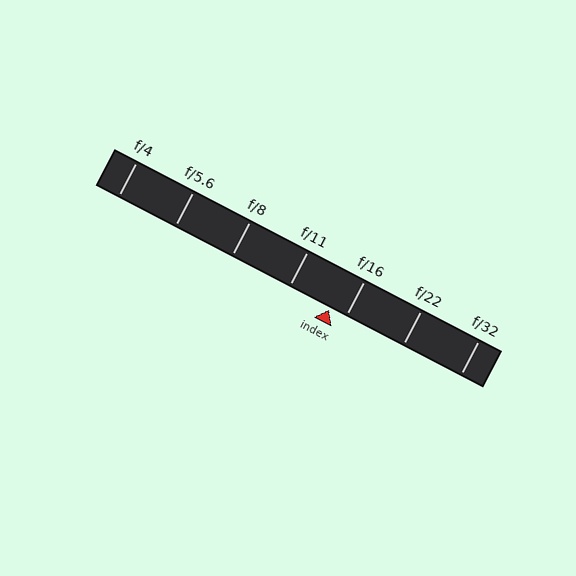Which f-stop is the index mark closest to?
The index mark is closest to f/16.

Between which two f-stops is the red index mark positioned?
The index mark is between f/11 and f/16.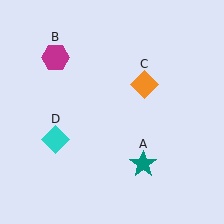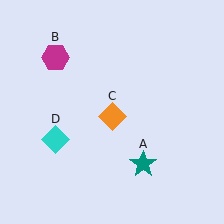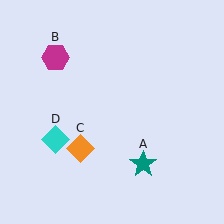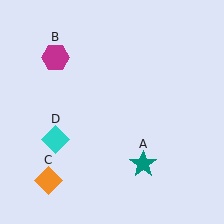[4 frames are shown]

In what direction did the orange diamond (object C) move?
The orange diamond (object C) moved down and to the left.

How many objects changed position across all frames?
1 object changed position: orange diamond (object C).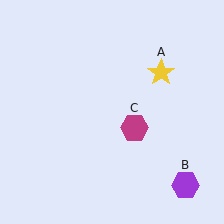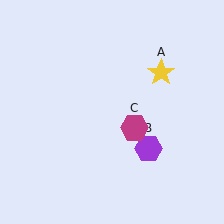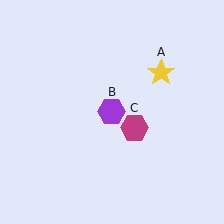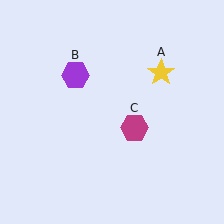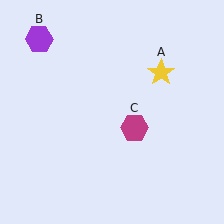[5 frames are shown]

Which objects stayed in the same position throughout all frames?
Yellow star (object A) and magenta hexagon (object C) remained stationary.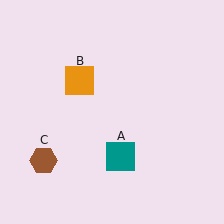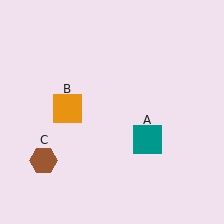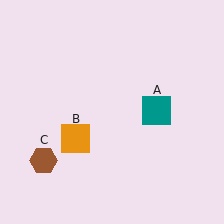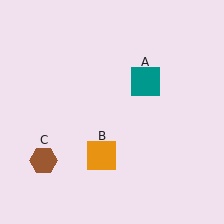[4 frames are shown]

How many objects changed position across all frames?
2 objects changed position: teal square (object A), orange square (object B).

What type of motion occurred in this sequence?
The teal square (object A), orange square (object B) rotated counterclockwise around the center of the scene.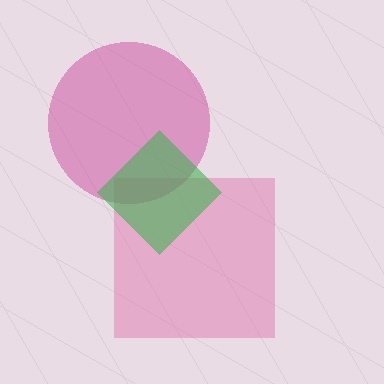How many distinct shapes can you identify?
There are 3 distinct shapes: a pink square, a magenta circle, a green diamond.